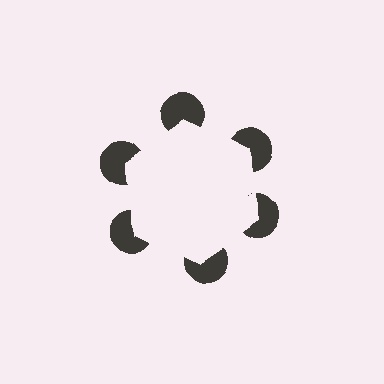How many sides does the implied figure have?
6 sides.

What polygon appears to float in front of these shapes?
An illusory hexagon — its edges are inferred from the aligned wedge cuts in the pac-man discs, not physically drawn.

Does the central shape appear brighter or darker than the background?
It typically appears slightly brighter than the background, even though no actual brightness change is drawn.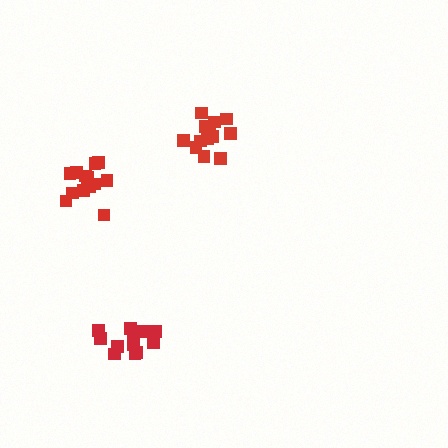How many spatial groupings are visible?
There are 3 spatial groupings.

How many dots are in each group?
Group 1: 14 dots, Group 2: 13 dots, Group 3: 14 dots (41 total).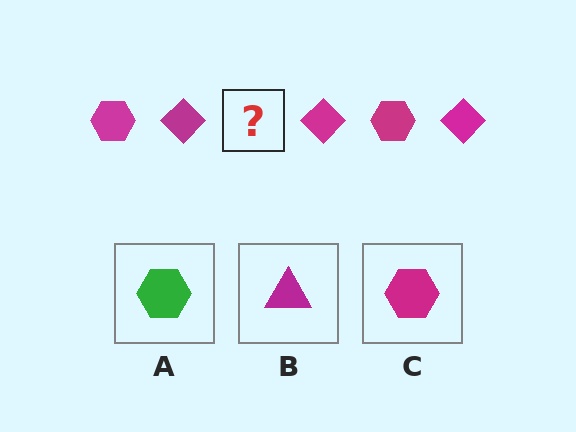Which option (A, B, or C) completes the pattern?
C.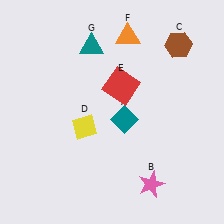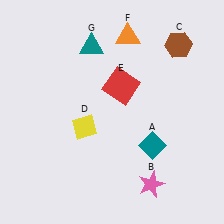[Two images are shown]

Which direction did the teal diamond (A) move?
The teal diamond (A) moved right.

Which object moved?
The teal diamond (A) moved right.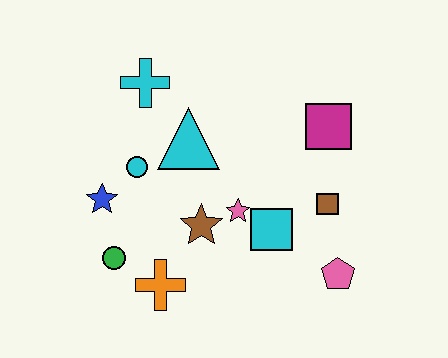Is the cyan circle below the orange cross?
No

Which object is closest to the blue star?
The cyan circle is closest to the blue star.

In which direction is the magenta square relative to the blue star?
The magenta square is to the right of the blue star.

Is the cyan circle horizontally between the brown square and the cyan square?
No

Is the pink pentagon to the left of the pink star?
No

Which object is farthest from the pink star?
The cyan cross is farthest from the pink star.